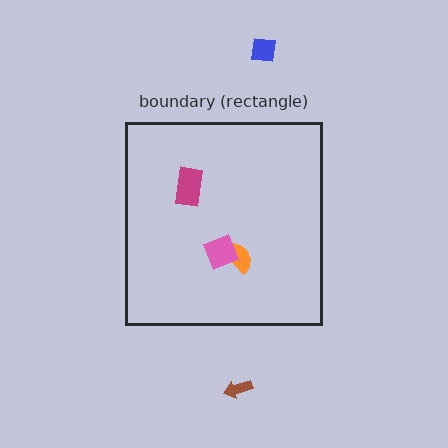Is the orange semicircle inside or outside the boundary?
Inside.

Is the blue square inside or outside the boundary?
Outside.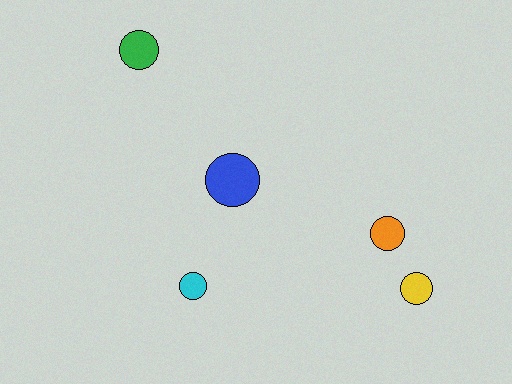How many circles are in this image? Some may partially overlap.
There are 5 circles.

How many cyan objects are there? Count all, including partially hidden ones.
There is 1 cyan object.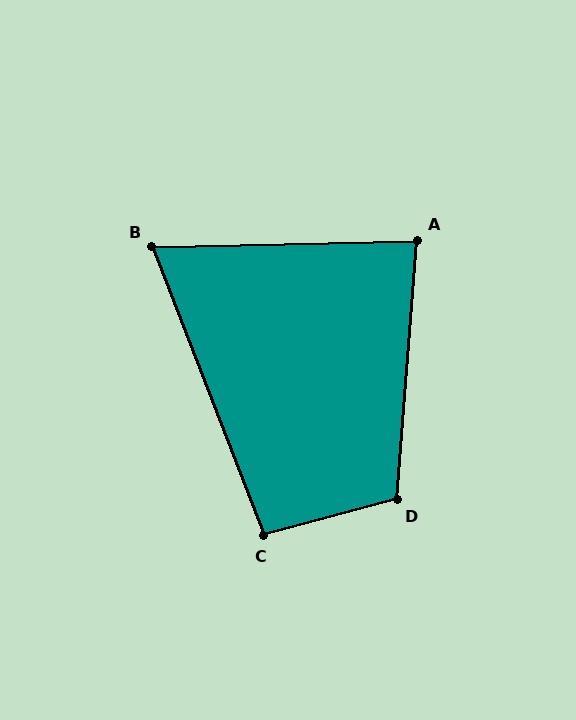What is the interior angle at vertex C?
Approximately 96 degrees (obtuse).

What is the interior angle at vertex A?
Approximately 84 degrees (acute).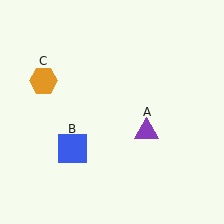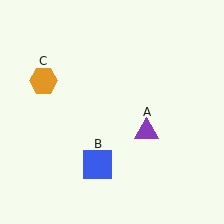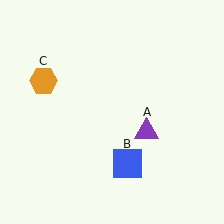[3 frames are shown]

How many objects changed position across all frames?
1 object changed position: blue square (object B).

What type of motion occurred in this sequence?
The blue square (object B) rotated counterclockwise around the center of the scene.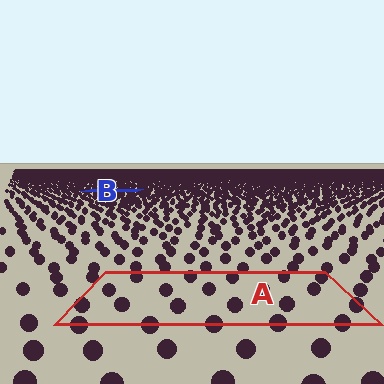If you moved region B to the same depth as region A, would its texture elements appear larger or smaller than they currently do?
They would appear larger. At a closer depth, the same texture elements are projected at a bigger on-screen size.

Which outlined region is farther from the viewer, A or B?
Region B is farther from the viewer — the texture elements inside it appear smaller and more densely packed.